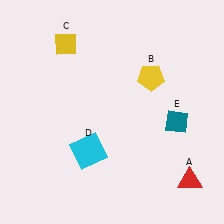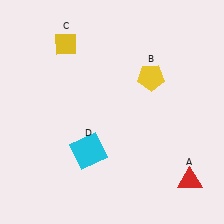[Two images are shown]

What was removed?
The teal diamond (E) was removed in Image 2.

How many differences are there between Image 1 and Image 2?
There is 1 difference between the two images.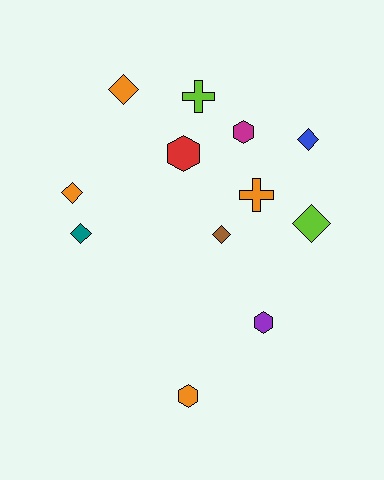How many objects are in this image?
There are 12 objects.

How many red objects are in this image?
There is 1 red object.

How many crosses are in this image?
There are 2 crosses.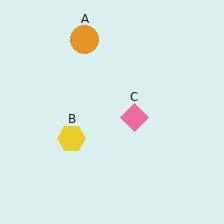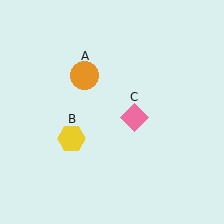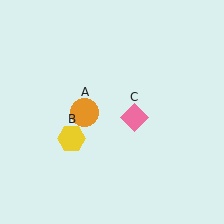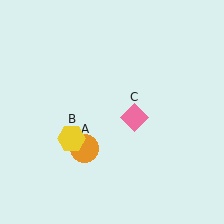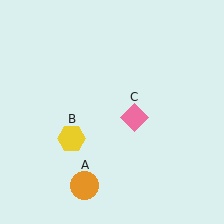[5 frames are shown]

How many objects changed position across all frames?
1 object changed position: orange circle (object A).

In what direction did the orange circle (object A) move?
The orange circle (object A) moved down.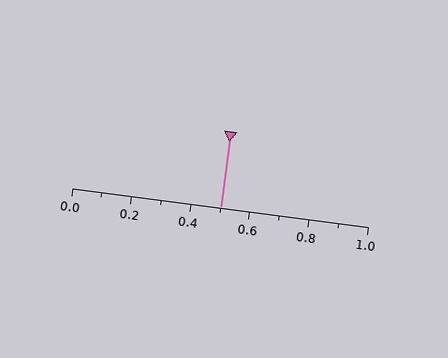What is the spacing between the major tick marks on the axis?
The major ticks are spaced 0.2 apart.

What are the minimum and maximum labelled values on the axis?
The axis runs from 0.0 to 1.0.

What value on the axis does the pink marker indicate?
The marker indicates approximately 0.5.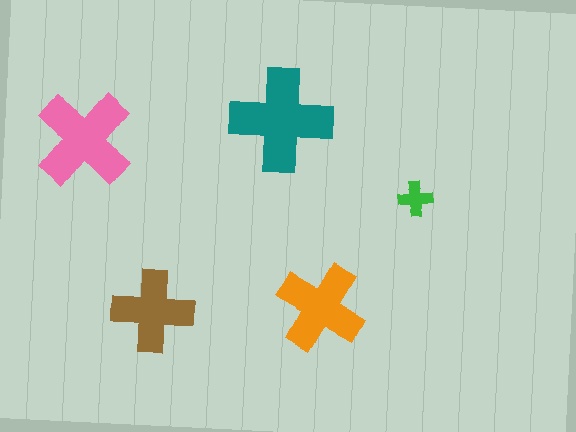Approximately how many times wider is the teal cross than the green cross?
About 3 times wider.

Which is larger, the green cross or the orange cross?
The orange one.